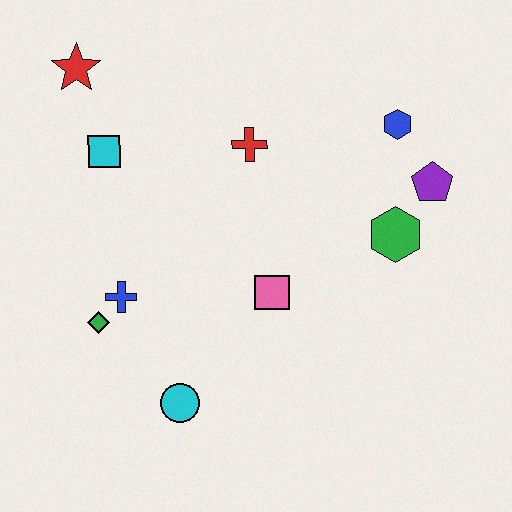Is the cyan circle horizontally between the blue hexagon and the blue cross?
Yes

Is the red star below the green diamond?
No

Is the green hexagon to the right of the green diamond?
Yes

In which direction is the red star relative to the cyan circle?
The red star is above the cyan circle.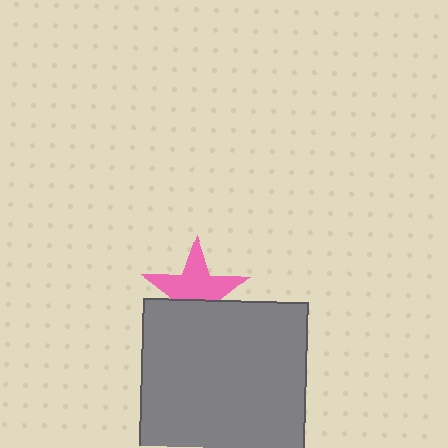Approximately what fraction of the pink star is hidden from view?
Roughly 38% of the pink star is hidden behind the gray square.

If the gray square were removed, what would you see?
You would see the complete pink star.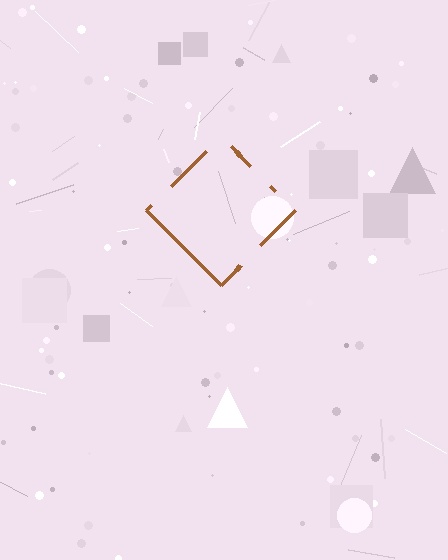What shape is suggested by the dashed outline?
The dashed outline suggests a diamond.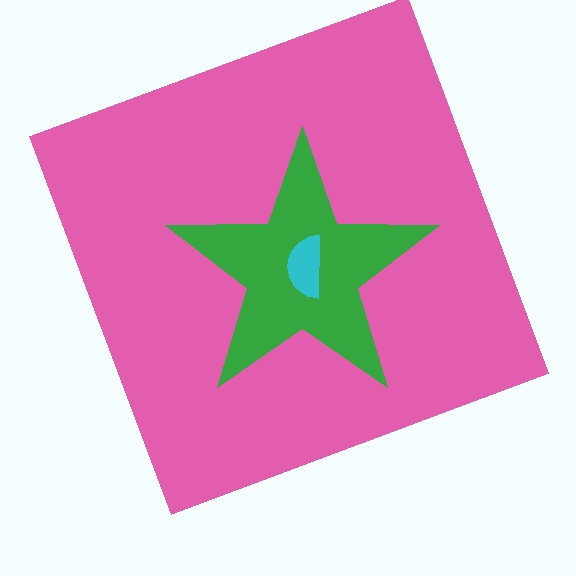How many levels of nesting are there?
3.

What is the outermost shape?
The pink square.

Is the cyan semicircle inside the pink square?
Yes.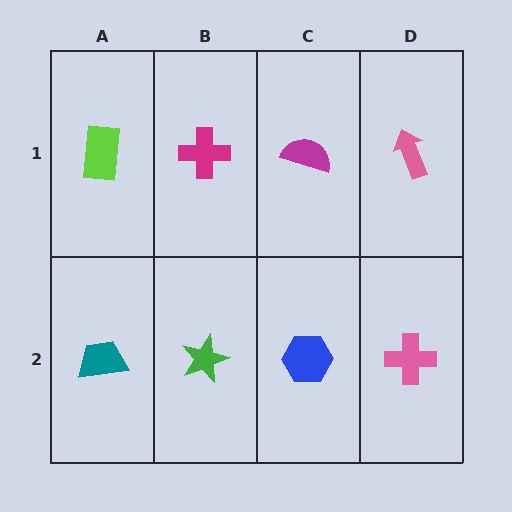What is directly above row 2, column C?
A magenta semicircle.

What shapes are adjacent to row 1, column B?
A green star (row 2, column B), a lime rectangle (row 1, column A), a magenta semicircle (row 1, column C).